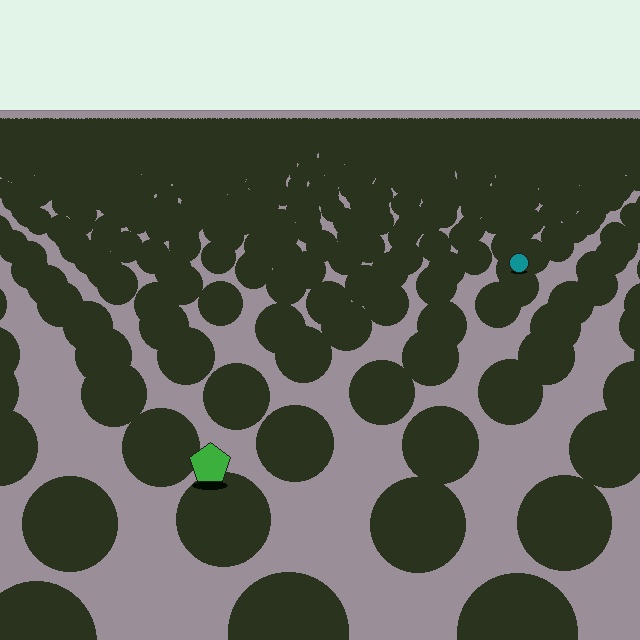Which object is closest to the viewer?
The green pentagon is closest. The texture marks near it are larger and more spread out.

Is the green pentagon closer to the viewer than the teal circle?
Yes. The green pentagon is closer — you can tell from the texture gradient: the ground texture is coarser near it.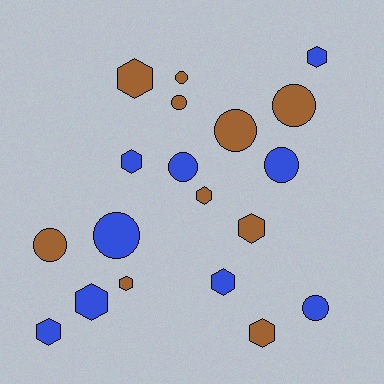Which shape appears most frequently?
Hexagon, with 10 objects.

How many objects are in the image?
There are 19 objects.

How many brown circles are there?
There are 5 brown circles.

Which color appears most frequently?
Brown, with 10 objects.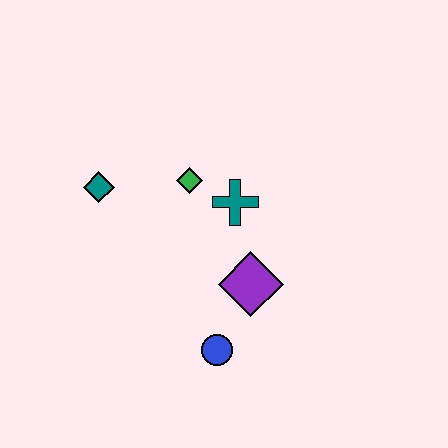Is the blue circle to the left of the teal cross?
Yes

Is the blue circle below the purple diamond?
Yes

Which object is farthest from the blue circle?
The teal diamond is farthest from the blue circle.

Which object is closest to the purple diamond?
The blue circle is closest to the purple diamond.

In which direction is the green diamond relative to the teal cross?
The green diamond is to the left of the teal cross.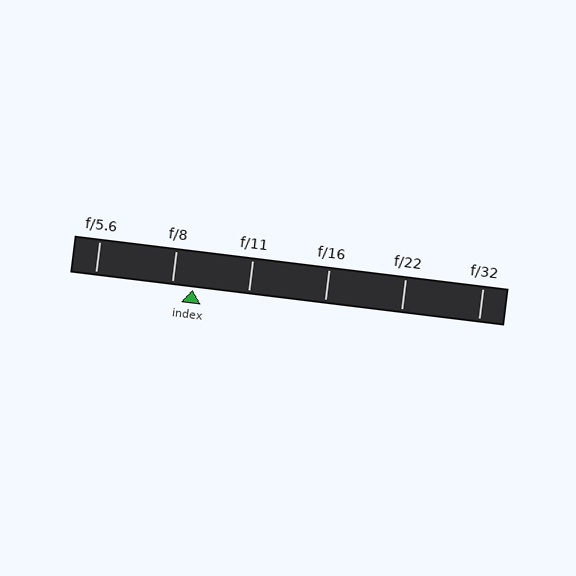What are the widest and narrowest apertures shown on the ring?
The widest aperture shown is f/5.6 and the narrowest is f/32.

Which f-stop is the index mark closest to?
The index mark is closest to f/8.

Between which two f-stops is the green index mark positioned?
The index mark is between f/8 and f/11.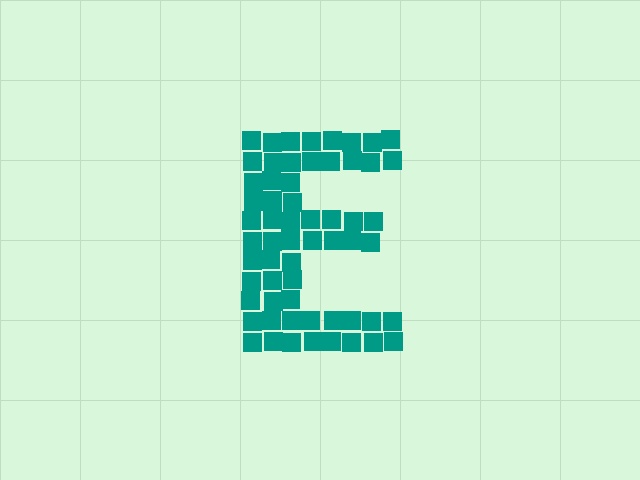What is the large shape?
The large shape is the letter E.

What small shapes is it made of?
It is made of small squares.